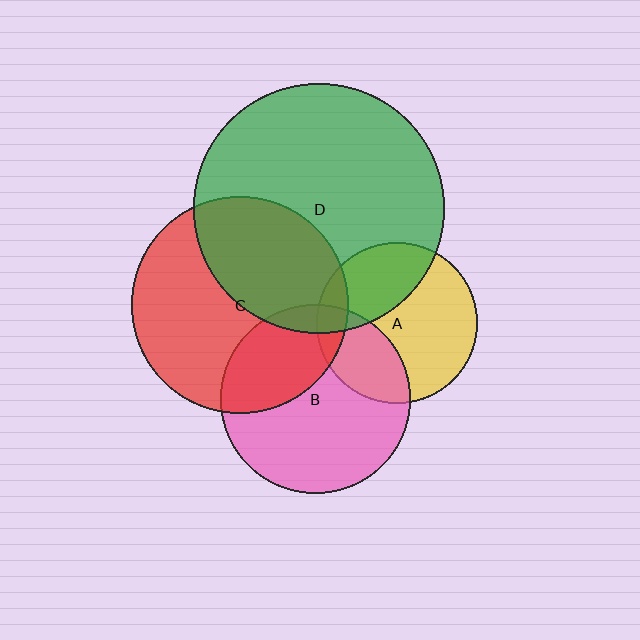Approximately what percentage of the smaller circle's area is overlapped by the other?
Approximately 10%.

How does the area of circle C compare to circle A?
Approximately 1.8 times.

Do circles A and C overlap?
Yes.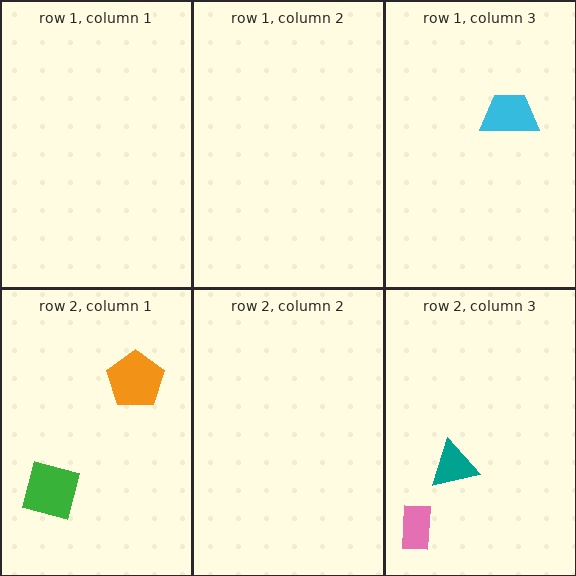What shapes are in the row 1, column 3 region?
The cyan trapezoid.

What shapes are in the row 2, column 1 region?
The green square, the orange pentagon.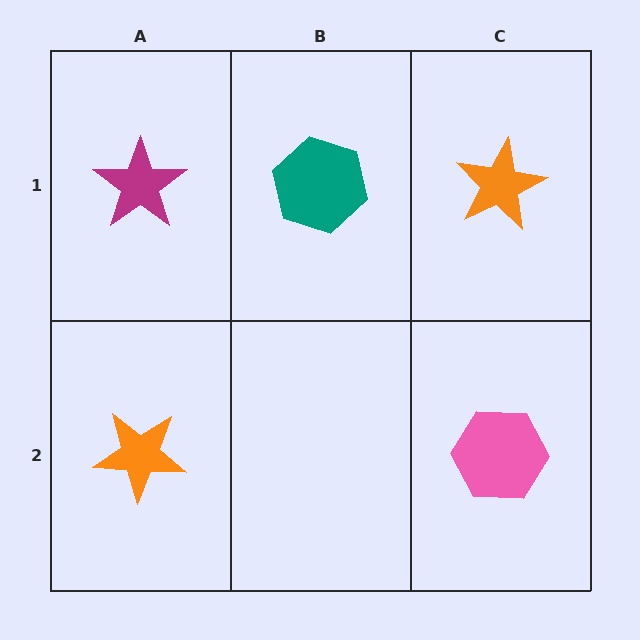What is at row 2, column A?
An orange star.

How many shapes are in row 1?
3 shapes.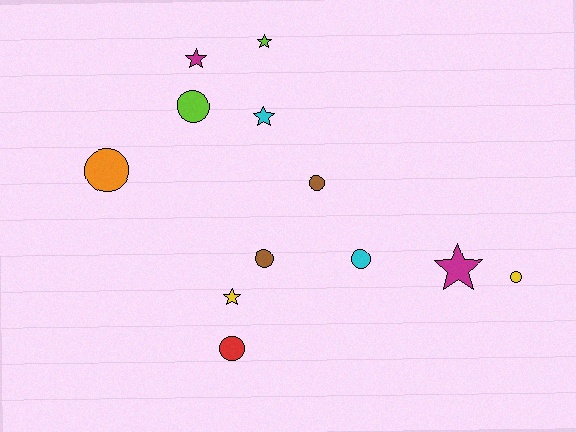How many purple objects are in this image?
There are no purple objects.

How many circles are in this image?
There are 7 circles.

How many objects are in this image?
There are 12 objects.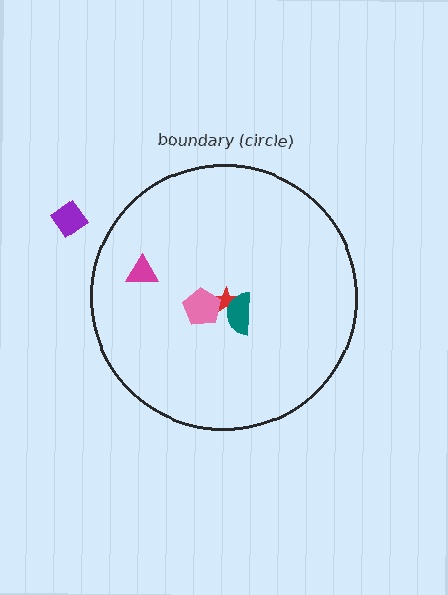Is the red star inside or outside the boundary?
Inside.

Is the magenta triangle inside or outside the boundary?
Inside.